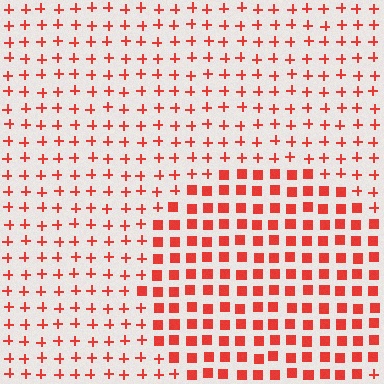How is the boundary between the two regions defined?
The boundary is defined by a change in element shape: squares inside vs. plus signs outside. All elements share the same color and spacing.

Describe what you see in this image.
The image is filled with small red elements arranged in a uniform grid. A circle-shaped region contains squares, while the surrounding area contains plus signs. The boundary is defined purely by the change in element shape.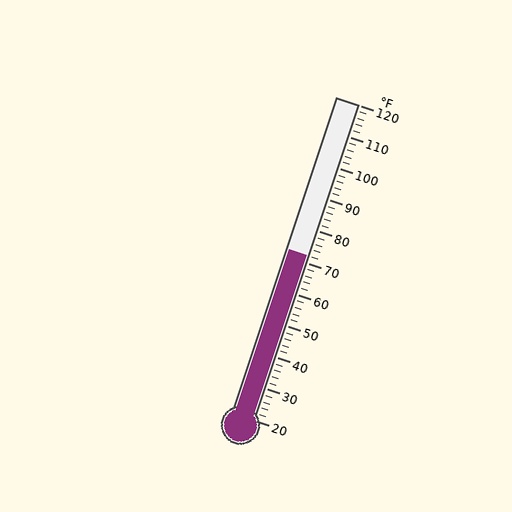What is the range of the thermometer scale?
The thermometer scale ranges from 20°F to 120°F.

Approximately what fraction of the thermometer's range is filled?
The thermometer is filled to approximately 50% of its range.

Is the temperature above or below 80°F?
The temperature is below 80°F.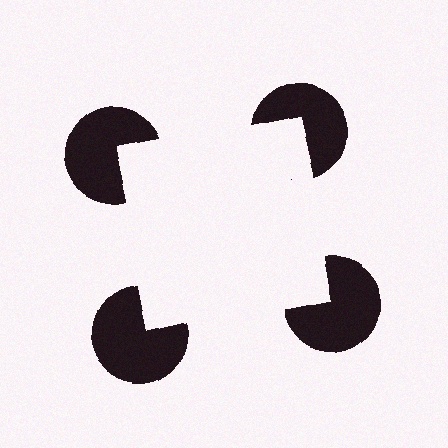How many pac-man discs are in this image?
There are 4 — one at each vertex of the illusory square.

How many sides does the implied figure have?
4 sides.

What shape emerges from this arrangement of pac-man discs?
An illusory square — its edges are inferred from the aligned wedge cuts in the pac-man discs, not physically drawn.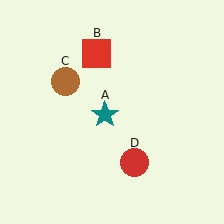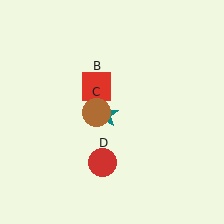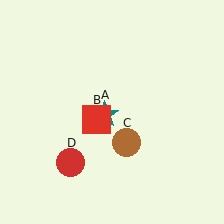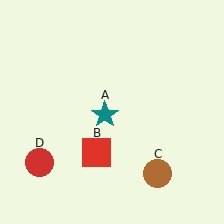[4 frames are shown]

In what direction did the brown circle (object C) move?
The brown circle (object C) moved down and to the right.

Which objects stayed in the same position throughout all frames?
Teal star (object A) remained stationary.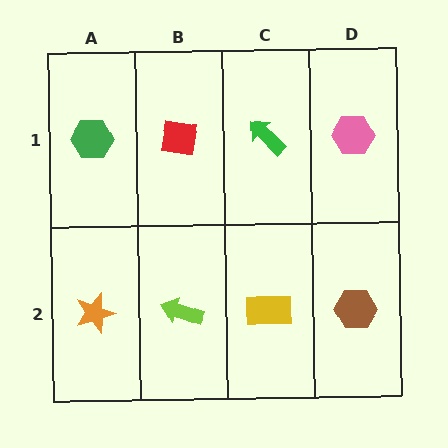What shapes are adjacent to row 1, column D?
A brown hexagon (row 2, column D), a green arrow (row 1, column C).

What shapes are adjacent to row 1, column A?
An orange star (row 2, column A), a red square (row 1, column B).